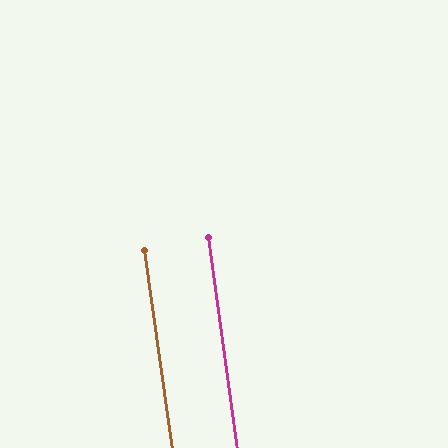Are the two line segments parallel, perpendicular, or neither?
Parallel — their directions differ by only 0.5°.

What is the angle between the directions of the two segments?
Approximately 0 degrees.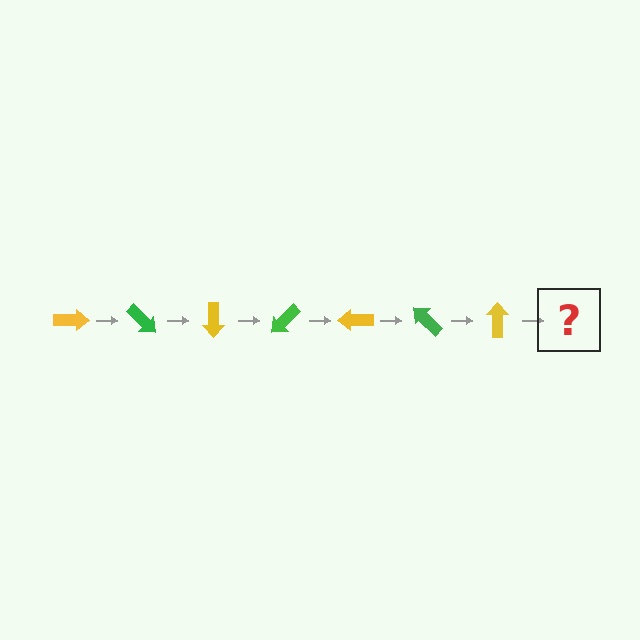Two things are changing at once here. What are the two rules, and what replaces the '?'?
The two rules are that it rotates 45 degrees each step and the color cycles through yellow and green. The '?' should be a green arrow, rotated 315 degrees from the start.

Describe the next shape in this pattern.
It should be a green arrow, rotated 315 degrees from the start.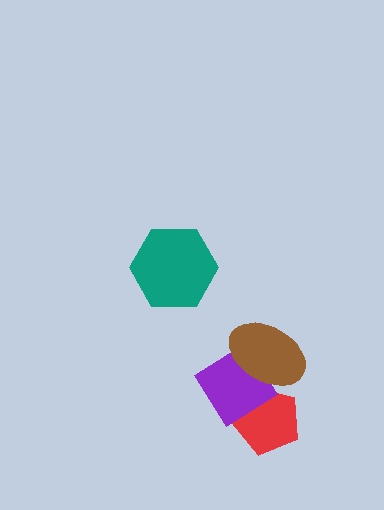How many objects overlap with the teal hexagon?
0 objects overlap with the teal hexagon.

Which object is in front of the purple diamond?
The brown ellipse is in front of the purple diamond.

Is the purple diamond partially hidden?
Yes, it is partially covered by another shape.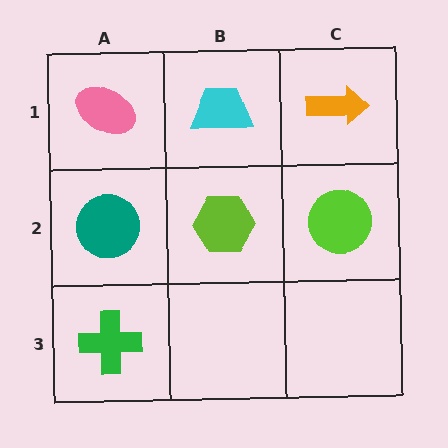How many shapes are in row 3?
1 shape.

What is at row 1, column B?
A cyan trapezoid.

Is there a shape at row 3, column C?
No, that cell is empty.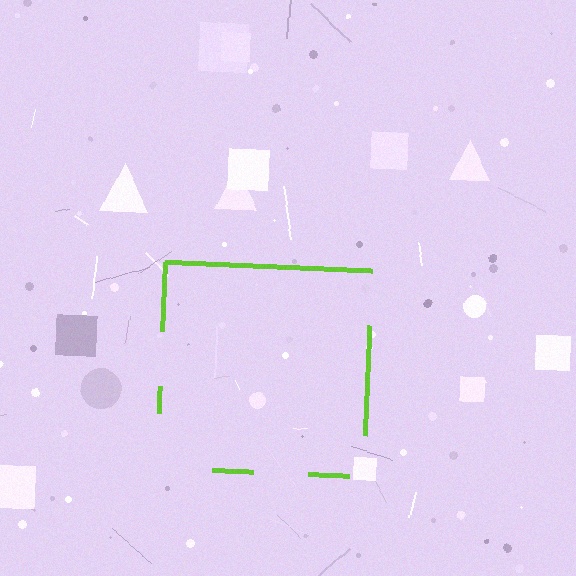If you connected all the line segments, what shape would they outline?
They would outline a square.